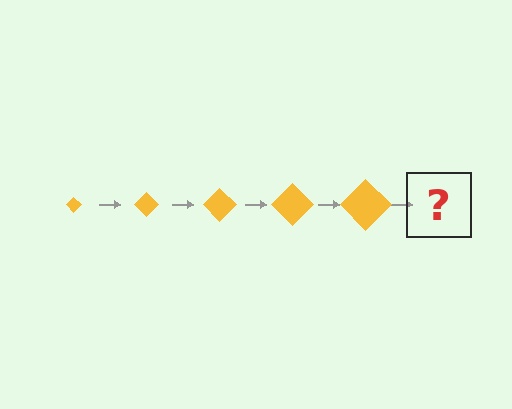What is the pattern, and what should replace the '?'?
The pattern is that the diamond gets progressively larger each step. The '?' should be a yellow diamond, larger than the previous one.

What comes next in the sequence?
The next element should be a yellow diamond, larger than the previous one.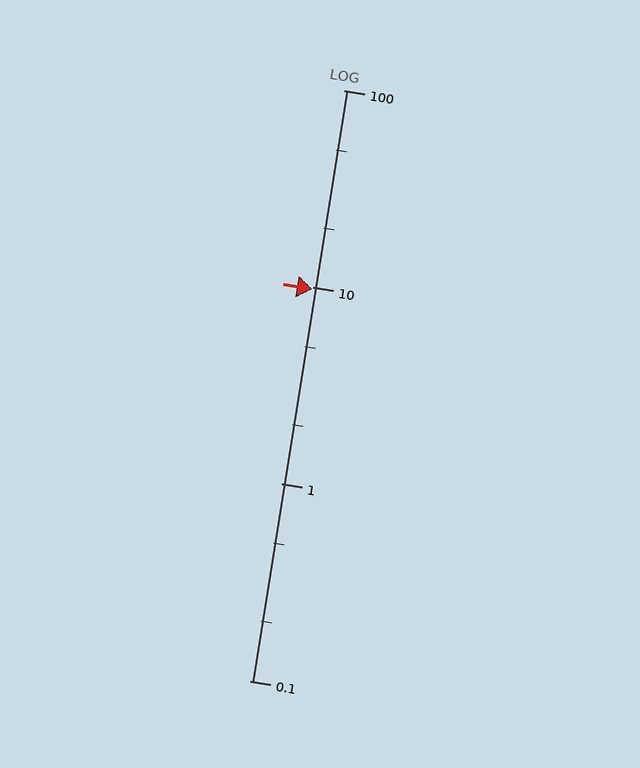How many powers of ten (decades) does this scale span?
The scale spans 3 decades, from 0.1 to 100.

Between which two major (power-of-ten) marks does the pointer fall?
The pointer is between 1 and 10.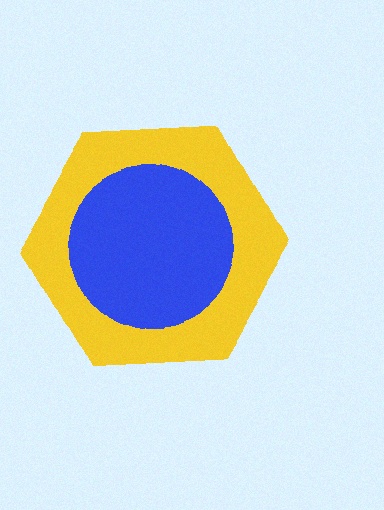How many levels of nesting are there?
2.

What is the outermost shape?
The yellow hexagon.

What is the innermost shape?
The blue circle.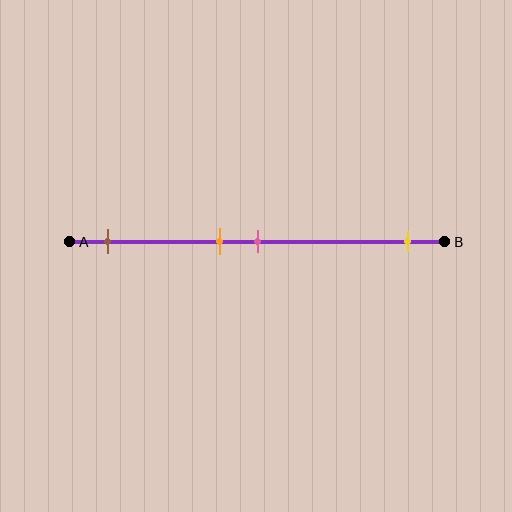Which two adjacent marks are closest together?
The orange and pink marks are the closest adjacent pair.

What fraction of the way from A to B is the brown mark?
The brown mark is approximately 10% (0.1) of the way from A to B.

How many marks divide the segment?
There are 4 marks dividing the segment.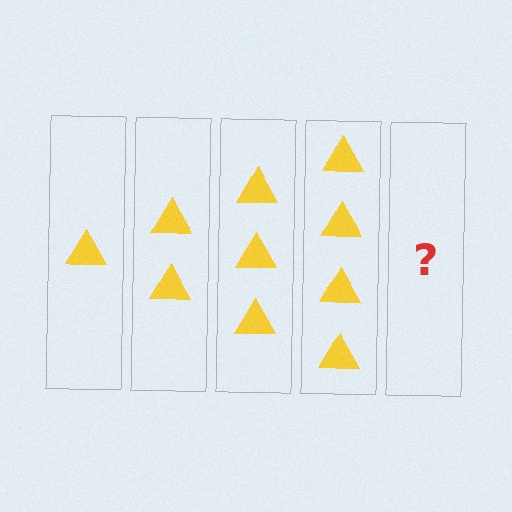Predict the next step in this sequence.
The next step is 5 triangles.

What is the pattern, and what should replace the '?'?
The pattern is that each step adds one more triangle. The '?' should be 5 triangles.